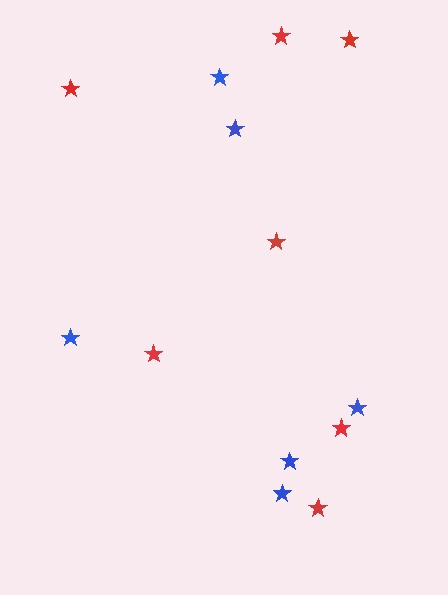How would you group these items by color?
There are 2 groups: one group of red stars (7) and one group of blue stars (6).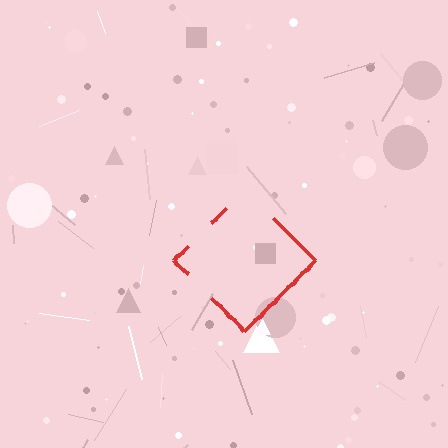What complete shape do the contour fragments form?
The contour fragments form a diamond.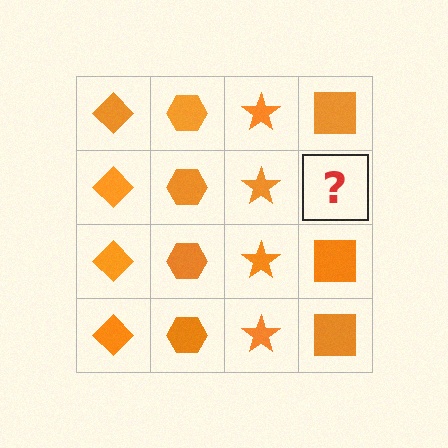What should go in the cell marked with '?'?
The missing cell should contain an orange square.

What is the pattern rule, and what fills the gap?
The rule is that each column has a consistent shape. The gap should be filled with an orange square.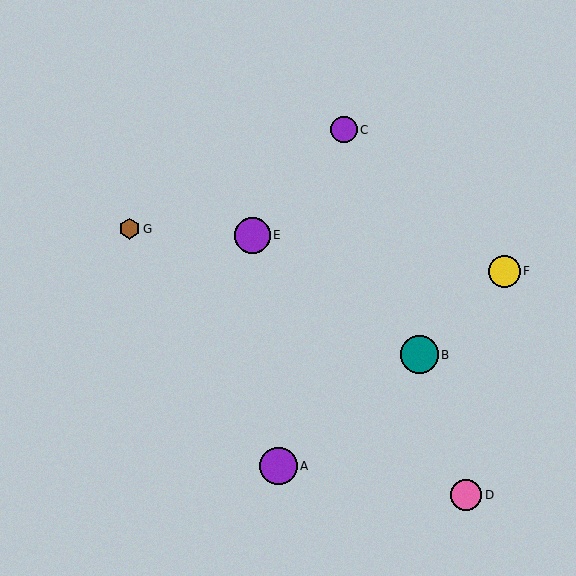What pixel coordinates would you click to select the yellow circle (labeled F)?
Click at (504, 271) to select the yellow circle F.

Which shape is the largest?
The purple circle (labeled A) is the largest.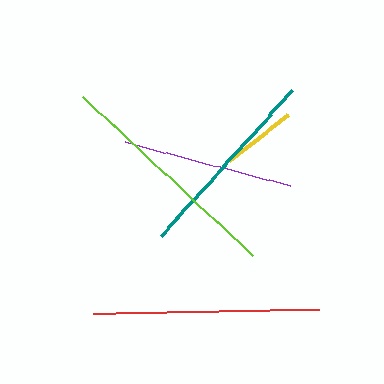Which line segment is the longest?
The lime line is the longest at approximately 233 pixels.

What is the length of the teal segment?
The teal segment is approximately 196 pixels long.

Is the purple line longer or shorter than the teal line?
The teal line is longer than the purple line.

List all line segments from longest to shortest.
From longest to shortest: lime, red, teal, purple, yellow.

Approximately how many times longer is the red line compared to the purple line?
The red line is approximately 1.3 times the length of the purple line.